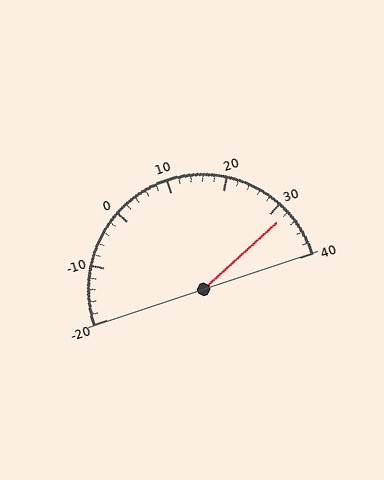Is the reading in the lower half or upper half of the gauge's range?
The reading is in the upper half of the range (-20 to 40).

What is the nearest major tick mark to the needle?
The nearest major tick mark is 30.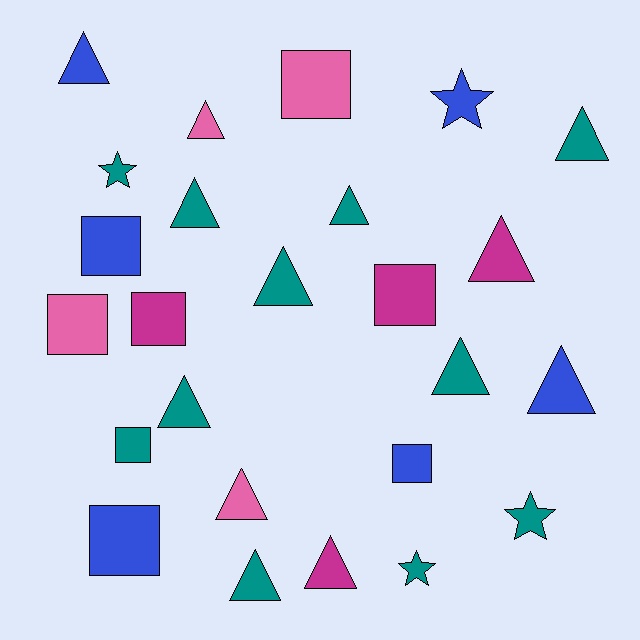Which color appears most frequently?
Teal, with 11 objects.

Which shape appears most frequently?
Triangle, with 13 objects.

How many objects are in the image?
There are 25 objects.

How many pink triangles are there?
There are 2 pink triangles.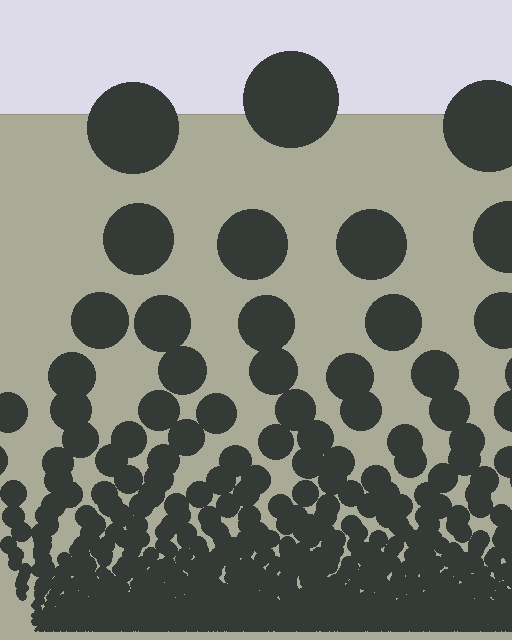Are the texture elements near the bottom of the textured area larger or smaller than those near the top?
Smaller. The gradient is inverted — elements near the bottom are smaller and denser.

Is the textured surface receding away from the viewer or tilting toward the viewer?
The surface appears to tilt toward the viewer. Texture elements get larger and sparser toward the top.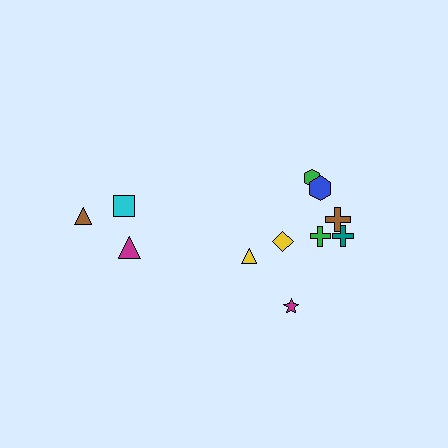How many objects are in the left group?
There are 3 objects.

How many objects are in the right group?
There are 8 objects.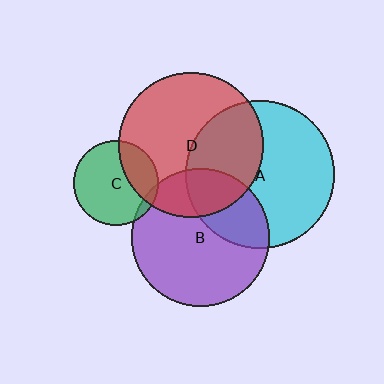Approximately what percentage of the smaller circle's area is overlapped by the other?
Approximately 30%.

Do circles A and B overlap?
Yes.